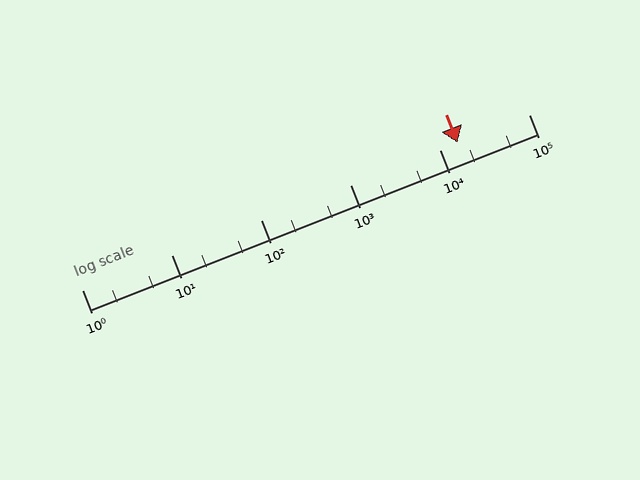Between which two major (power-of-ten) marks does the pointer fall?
The pointer is between 10000 and 100000.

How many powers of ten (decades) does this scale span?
The scale spans 5 decades, from 1 to 100000.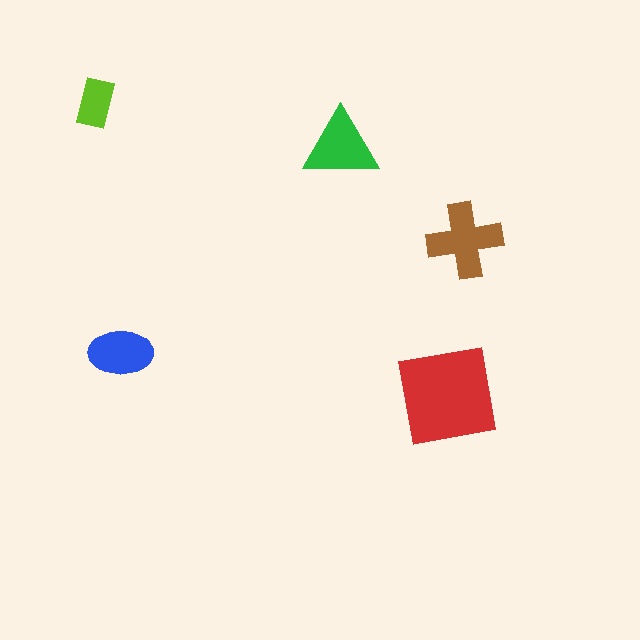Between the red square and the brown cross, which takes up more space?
The red square.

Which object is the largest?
The red square.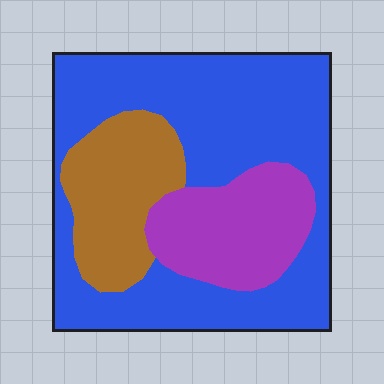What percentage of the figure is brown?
Brown covers about 20% of the figure.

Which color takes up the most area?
Blue, at roughly 60%.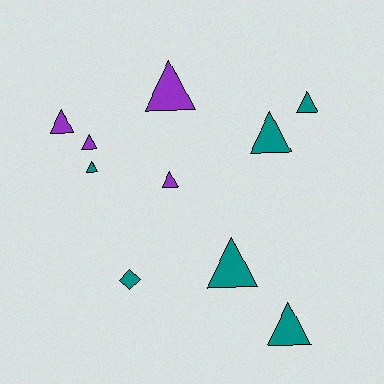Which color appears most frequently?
Teal, with 6 objects.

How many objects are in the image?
There are 10 objects.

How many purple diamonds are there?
There are no purple diamonds.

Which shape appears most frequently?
Triangle, with 9 objects.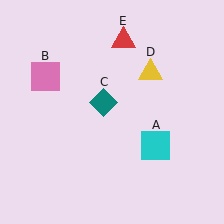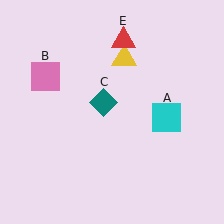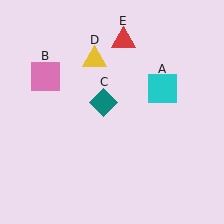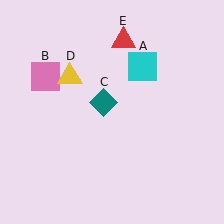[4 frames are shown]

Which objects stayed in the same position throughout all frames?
Pink square (object B) and teal diamond (object C) and red triangle (object E) remained stationary.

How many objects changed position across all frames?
2 objects changed position: cyan square (object A), yellow triangle (object D).